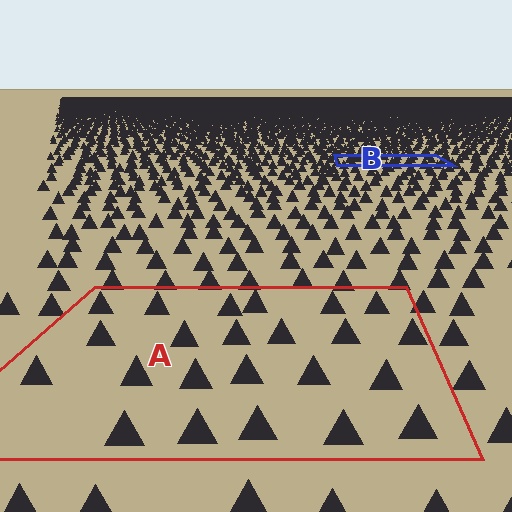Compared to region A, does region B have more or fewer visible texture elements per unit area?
Region B has more texture elements per unit area — they are packed more densely because it is farther away.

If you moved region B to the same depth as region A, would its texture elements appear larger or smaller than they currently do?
They would appear larger. At a closer depth, the same texture elements are projected at a bigger on-screen size.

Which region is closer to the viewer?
Region A is closer. The texture elements there are larger and more spread out.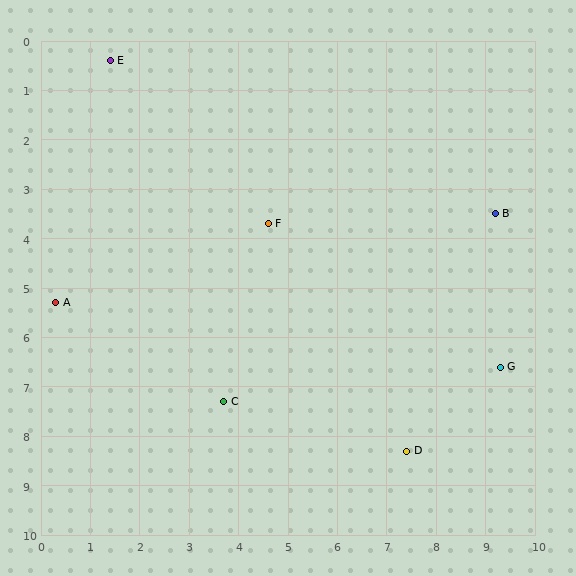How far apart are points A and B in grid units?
Points A and B are about 9.1 grid units apart.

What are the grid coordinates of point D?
Point D is at approximately (7.4, 8.3).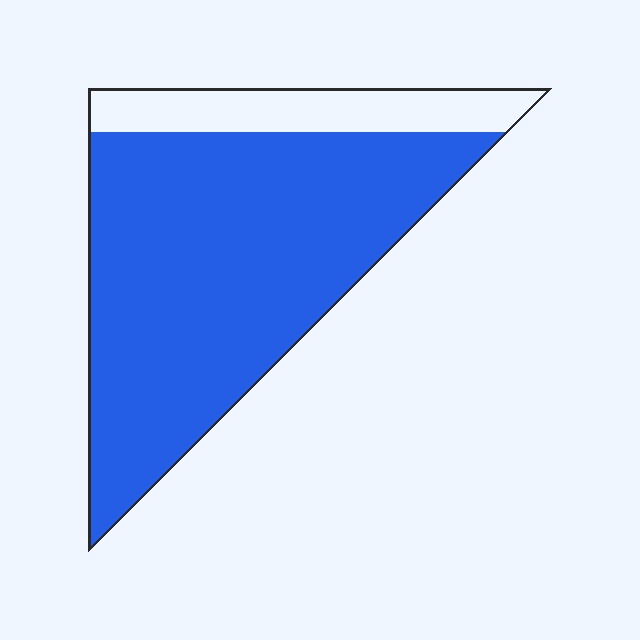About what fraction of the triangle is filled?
About five sixths (5/6).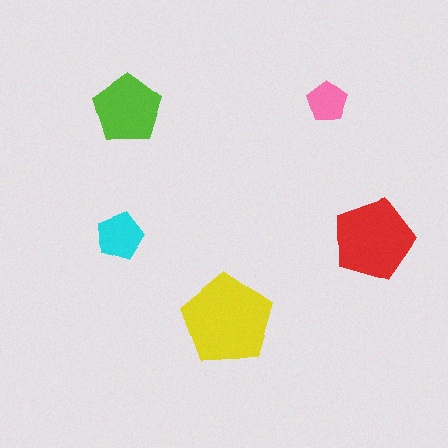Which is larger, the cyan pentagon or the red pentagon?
The red one.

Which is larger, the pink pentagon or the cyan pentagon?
The cyan one.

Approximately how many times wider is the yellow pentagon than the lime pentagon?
About 1.5 times wider.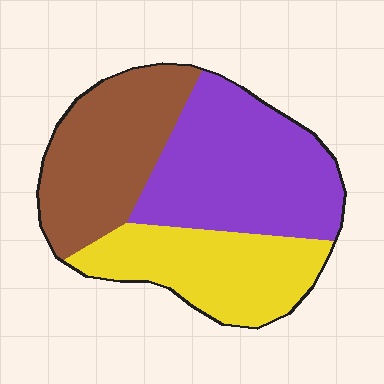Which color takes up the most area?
Purple, at roughly 40%.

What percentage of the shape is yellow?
Yellow covers about 30% of the shape.